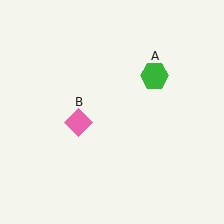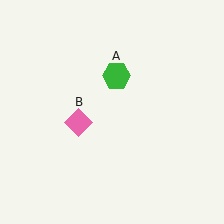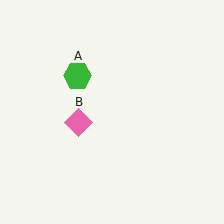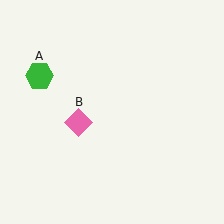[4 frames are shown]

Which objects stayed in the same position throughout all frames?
Pink diamond (object B) remained stationary.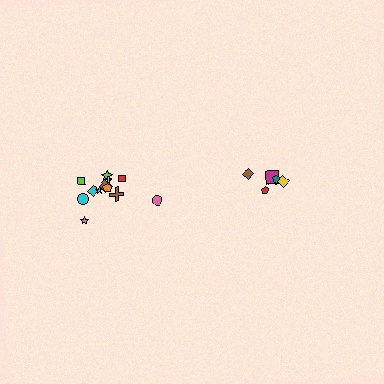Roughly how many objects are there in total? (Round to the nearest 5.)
Roughly 20 objects in total.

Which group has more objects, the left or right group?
The left group.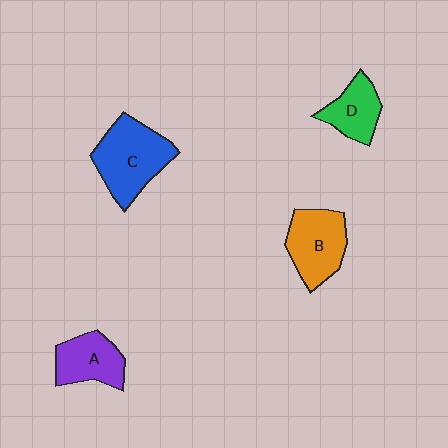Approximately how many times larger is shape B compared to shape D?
Approximately 1.4 times.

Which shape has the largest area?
Shape C (blue).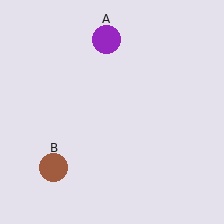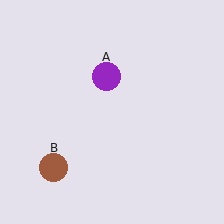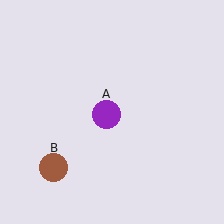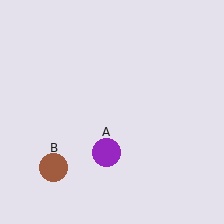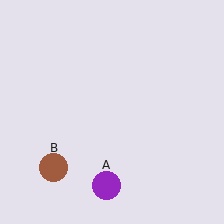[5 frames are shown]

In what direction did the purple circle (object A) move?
The purple circle (object A) moved down.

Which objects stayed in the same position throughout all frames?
Brown circle (object B) remained stationary.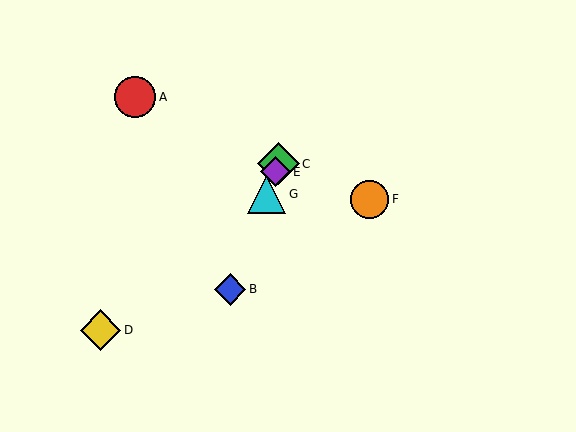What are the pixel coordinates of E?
Object E is at (275, 172).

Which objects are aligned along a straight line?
Objects B, C, E, G are aligned along a straight line.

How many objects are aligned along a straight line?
4 objects (B, C, E, G) are aligned along a straight line.